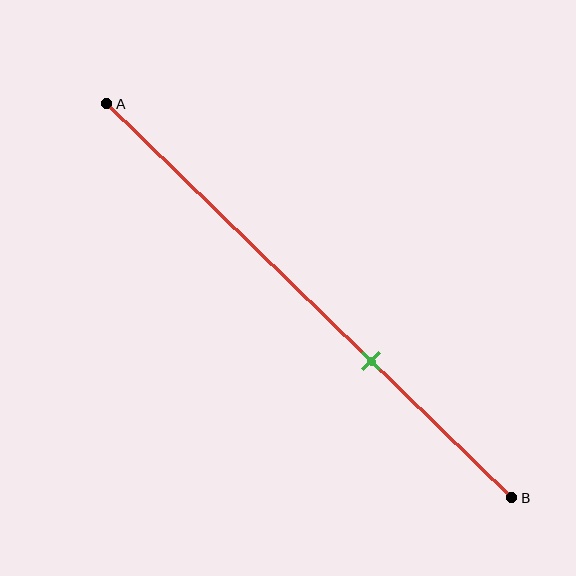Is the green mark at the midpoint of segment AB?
No, the mark is at about 65% from A, not at the 50% midpoint.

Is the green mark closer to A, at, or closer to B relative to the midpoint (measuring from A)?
The green mark is closer to point B than the midpoint of segment AB.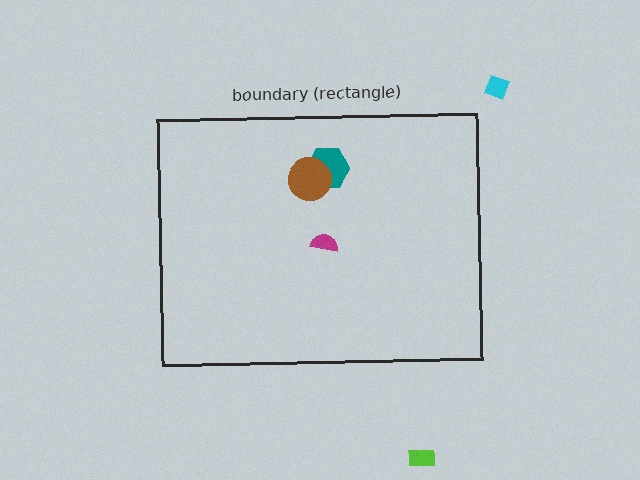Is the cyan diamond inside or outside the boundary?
Outside.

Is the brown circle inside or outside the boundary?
Inside.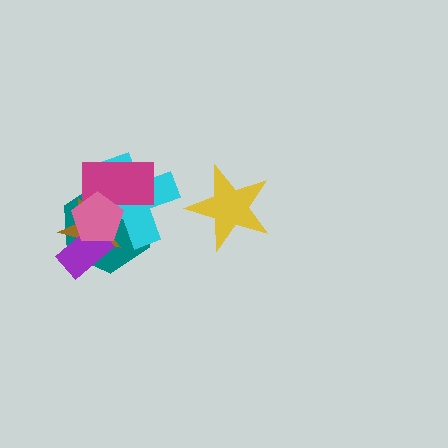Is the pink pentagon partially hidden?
No, no other shape covers it.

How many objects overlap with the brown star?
5 objects overlap with the brown star.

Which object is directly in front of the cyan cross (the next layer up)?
The magenta rectangle is directly in front of the cyan cross.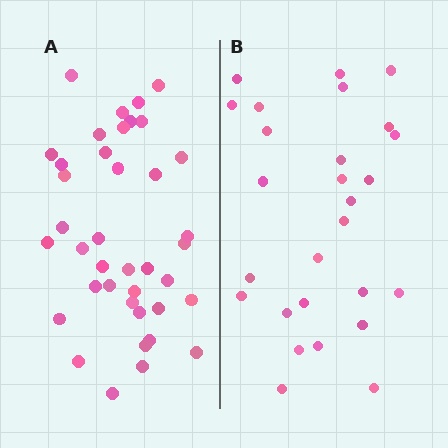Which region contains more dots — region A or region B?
Region A (the left region) has more dots.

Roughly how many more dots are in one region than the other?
Region A has roughly 12 or so more dots than region B.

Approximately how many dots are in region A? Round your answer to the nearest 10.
About 40 dots. (The exact count is 39, which rounds to 40.)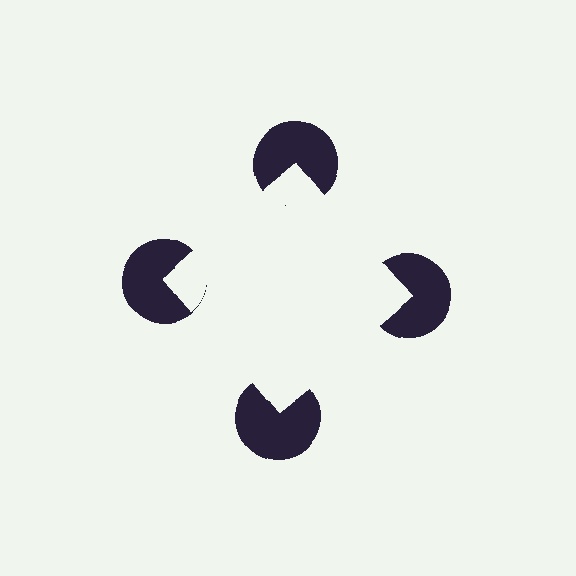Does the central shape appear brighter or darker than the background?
It typically appears slightly brighter than the background, even though no actual brightness change is drawn.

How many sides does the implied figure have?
4 sides.